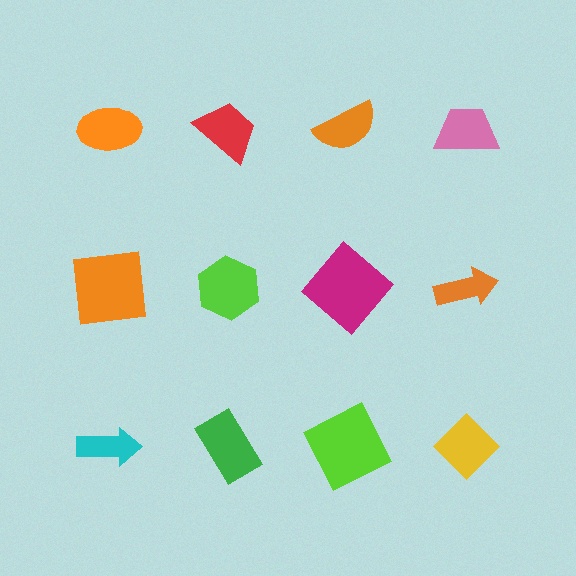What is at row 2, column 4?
An orange arrow.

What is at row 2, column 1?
An orange square.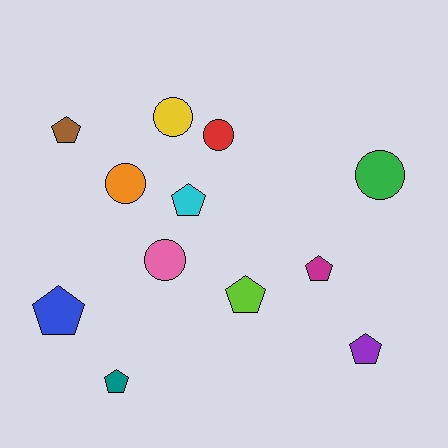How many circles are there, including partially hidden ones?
There are 5 circles.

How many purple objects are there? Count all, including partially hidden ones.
There is 1 purple object.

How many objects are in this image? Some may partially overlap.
There are 12 objects.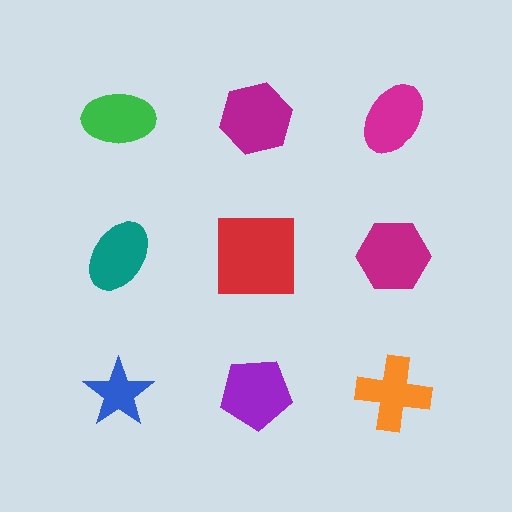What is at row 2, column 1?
A teal ellipse.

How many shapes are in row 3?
3 shapes.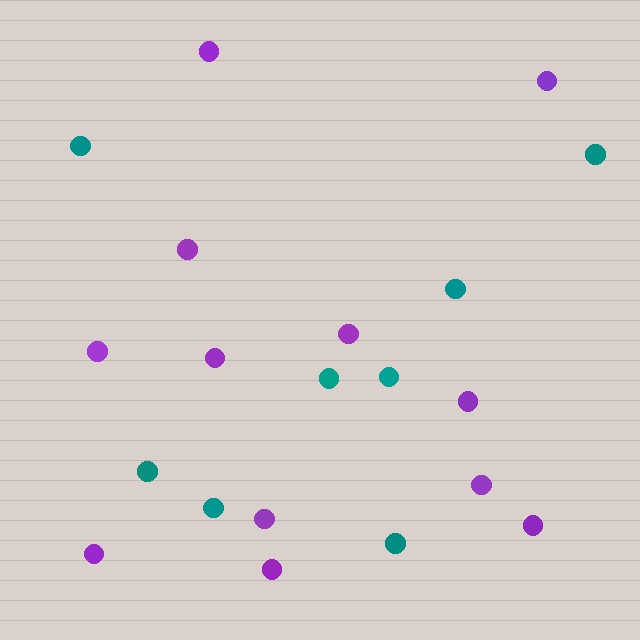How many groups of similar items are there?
There are 2 groups: one group of teal circles (8) and one group of purple circles (12).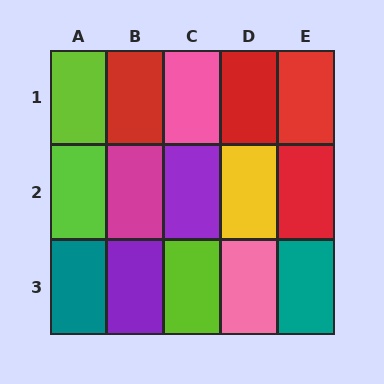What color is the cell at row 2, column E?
Red.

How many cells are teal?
2 cells are teal.